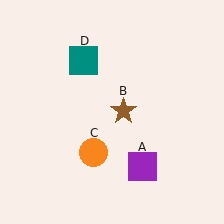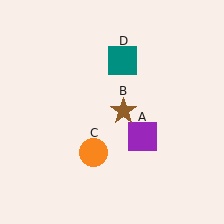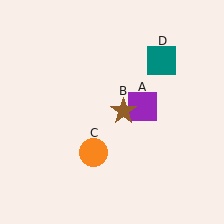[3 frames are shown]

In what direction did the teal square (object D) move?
The teal square (object D) moved right.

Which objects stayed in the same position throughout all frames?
Brown star (object B) and orange circle (object C) remained stationary.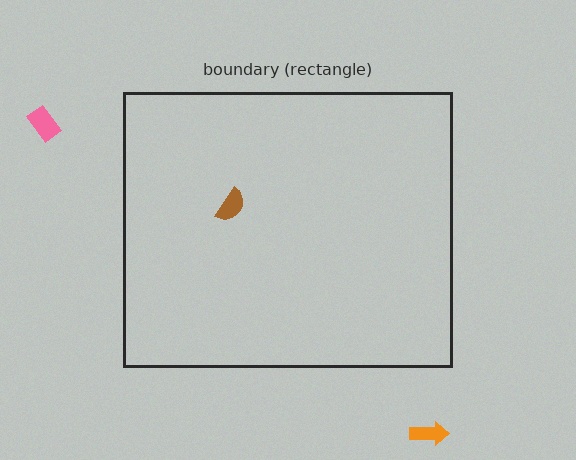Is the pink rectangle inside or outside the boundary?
Outside.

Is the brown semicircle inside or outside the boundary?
Inside.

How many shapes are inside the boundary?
1 inside, 2 outside.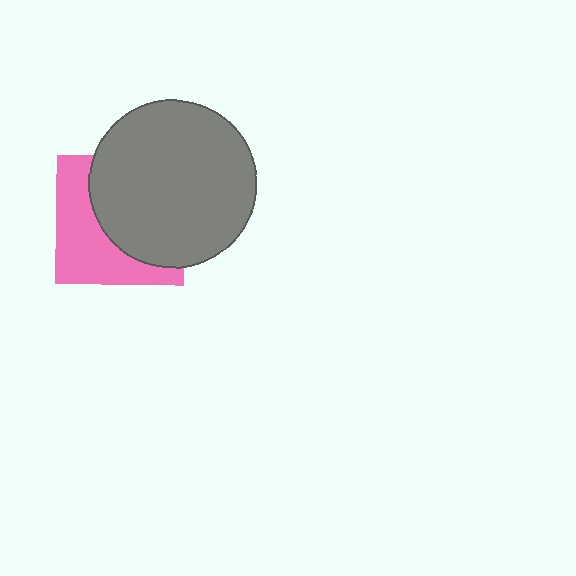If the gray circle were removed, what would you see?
You would see the complete pink square.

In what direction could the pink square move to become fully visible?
The pink square could move toward the lower-left. That would shift it out from behind the gray circle entirely.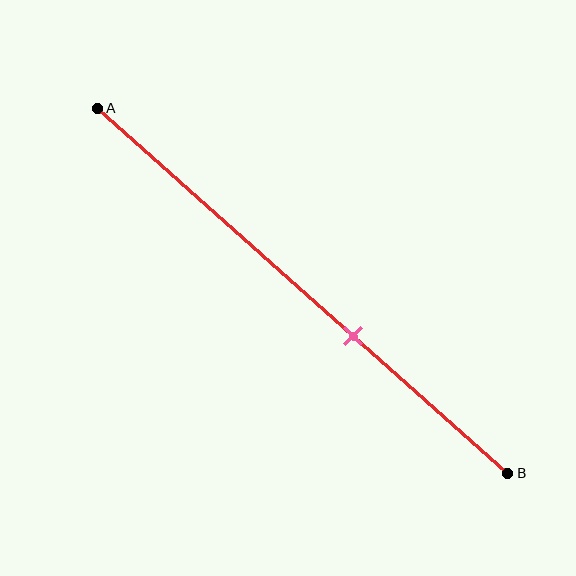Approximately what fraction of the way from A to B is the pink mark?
The pink mark is approximately 60% of the way from A to B.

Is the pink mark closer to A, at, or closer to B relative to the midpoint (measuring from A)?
The pink mark is closer to point B than the midpoint of segment AB.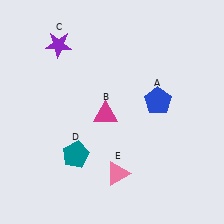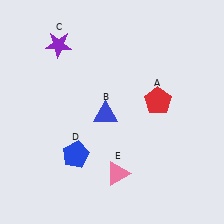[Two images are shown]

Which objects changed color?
A changed from blue to red. B changed from magenta to blue. D changed from teal to blue.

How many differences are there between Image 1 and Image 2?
There are 3 differences between the two images.